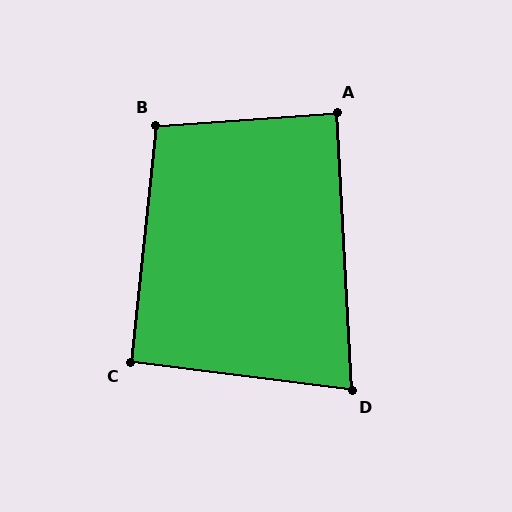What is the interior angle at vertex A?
Approximately 89 degrees (approximately right).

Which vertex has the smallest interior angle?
D, at approximately 80 degrees.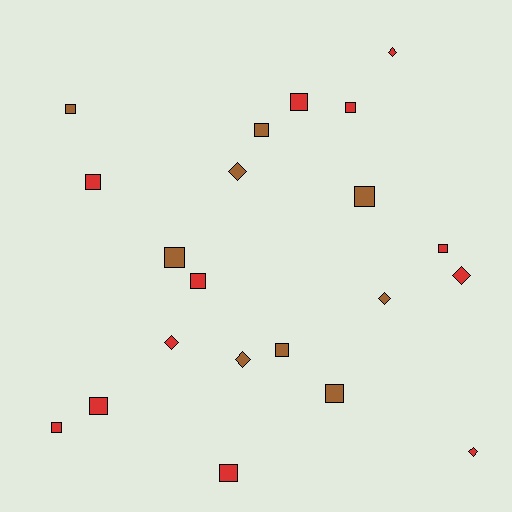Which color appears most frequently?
Red, with 12 objects.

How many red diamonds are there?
There are 4 red diamonds.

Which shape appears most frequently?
Square, with 14 objects.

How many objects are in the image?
There are 21 objects.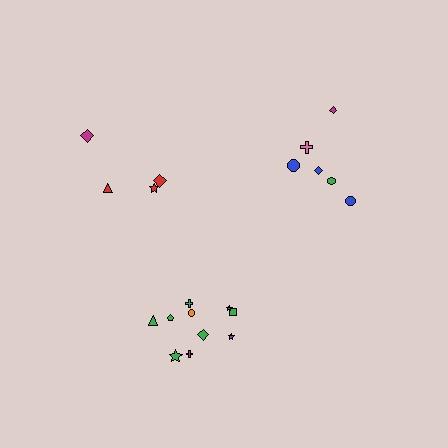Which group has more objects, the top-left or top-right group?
The top-right group.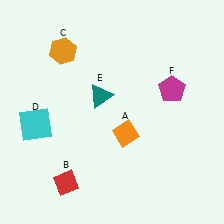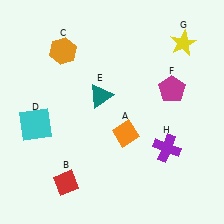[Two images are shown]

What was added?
A yellow star (G), a purple cross (H) were added in Image 2.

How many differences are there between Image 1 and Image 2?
There are 2 differences between the two images.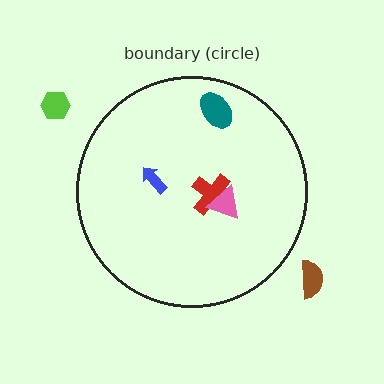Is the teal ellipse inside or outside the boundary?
Inside.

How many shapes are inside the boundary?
4 inside, 2 outside.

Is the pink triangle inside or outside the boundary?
Inside.